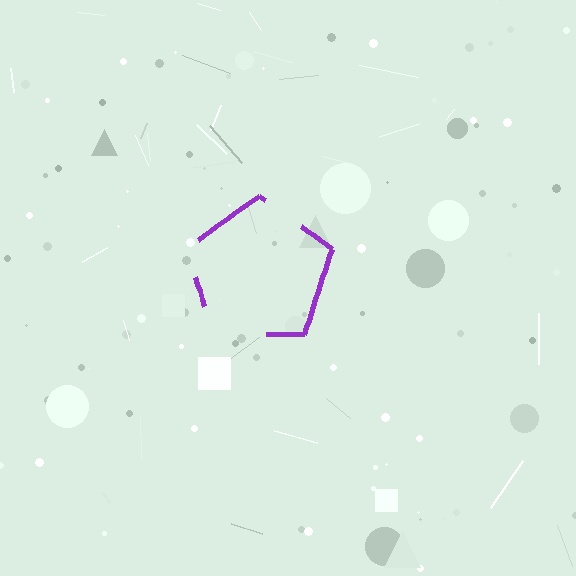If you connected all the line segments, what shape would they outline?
They would outline a pentagon.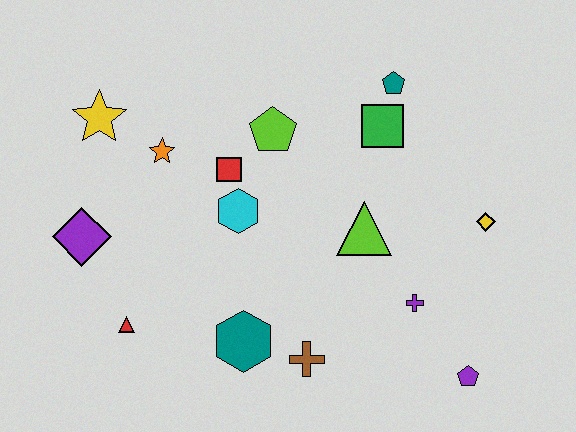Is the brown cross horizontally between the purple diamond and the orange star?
No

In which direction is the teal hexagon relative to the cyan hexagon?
The teal hexagon is below the cyan hexagon.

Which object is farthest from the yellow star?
The purple pentagon is farthest from the yellow star.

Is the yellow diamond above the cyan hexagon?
No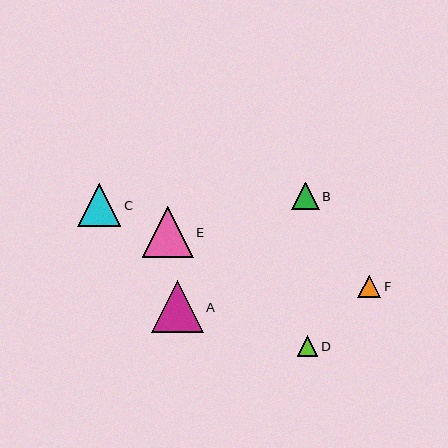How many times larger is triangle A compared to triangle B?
Triangle A is approximately 1.9 times the size of triangle B.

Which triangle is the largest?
Triangle A is the largest with a size of approximately 52 pixels.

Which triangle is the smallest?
Triangle D is the smallest with a size of approximately 20 pixels.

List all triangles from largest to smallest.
From largest to smallest: A, E, C, B, F, D.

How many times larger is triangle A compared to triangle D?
Triangle A is approximately 2.5 times the size of triangle D.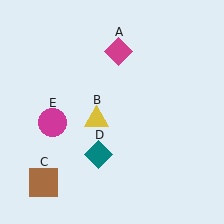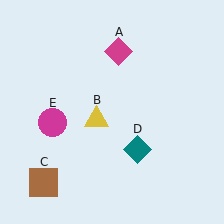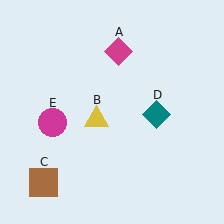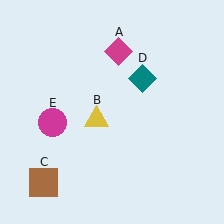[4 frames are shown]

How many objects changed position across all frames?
1 object changed position: teal diamond (object D).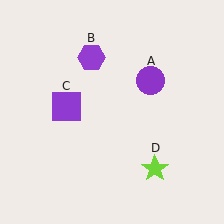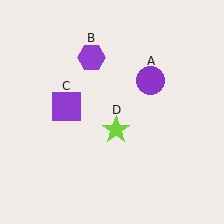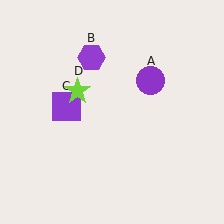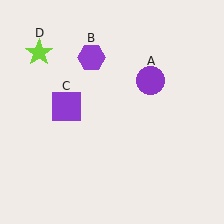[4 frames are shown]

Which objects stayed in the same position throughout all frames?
Purple circle (object A) and purple hexagon (object B) and purple square (object C) remained stationary.